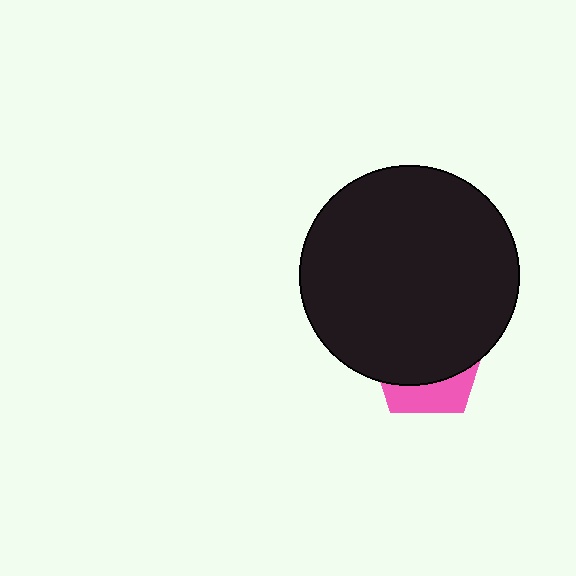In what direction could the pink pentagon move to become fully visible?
The pink pentagon could move down. That would shift it out from behind the black circle entirely.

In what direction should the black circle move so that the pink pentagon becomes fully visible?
The black circle should move up. That is the shortest direction to clear the overlap and leave the pink pentagon fully visible.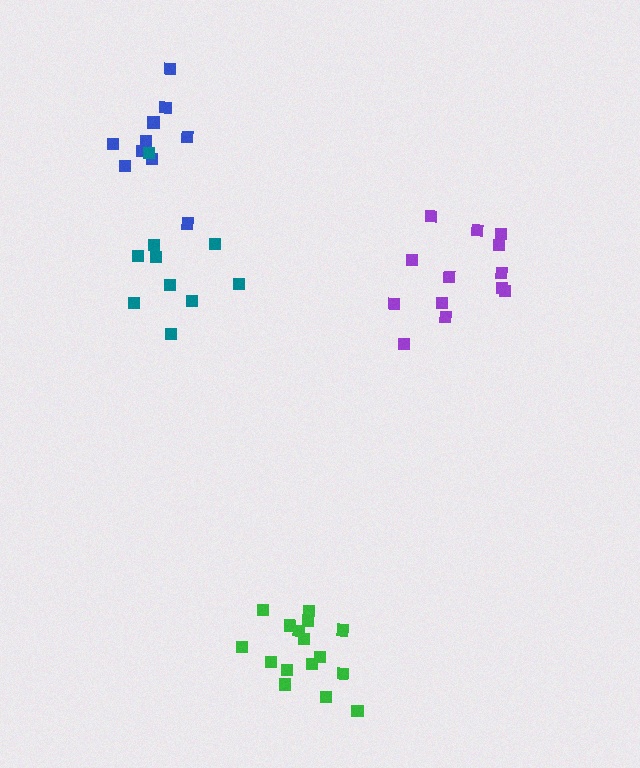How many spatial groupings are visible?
There are 4 spatial groupings.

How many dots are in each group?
Group 1: 10 dots, Group 2: 16 dots, Group 3: 13 dots, Group 4: 10 dots (49 total).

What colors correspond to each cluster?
The clusters are colored: blue, green, purple, teal.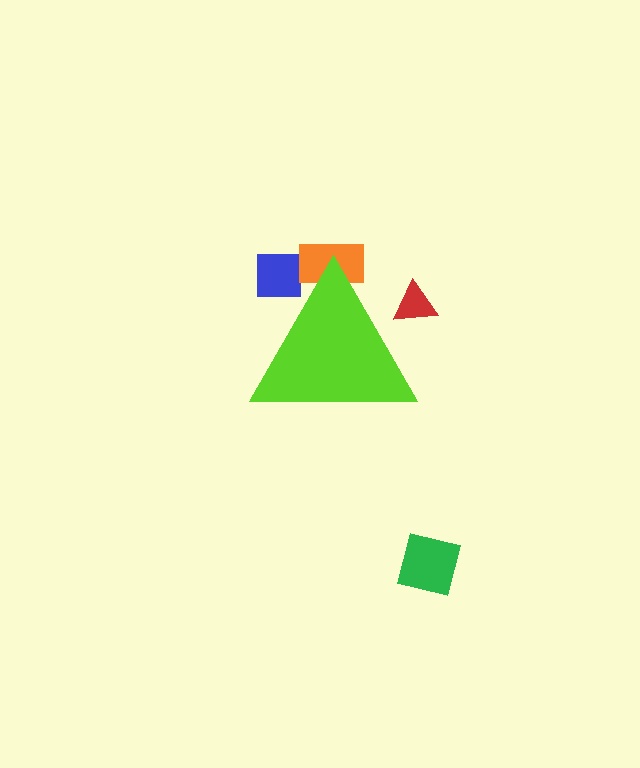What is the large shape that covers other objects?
A lime triangle.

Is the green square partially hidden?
No, the green square is fully visible.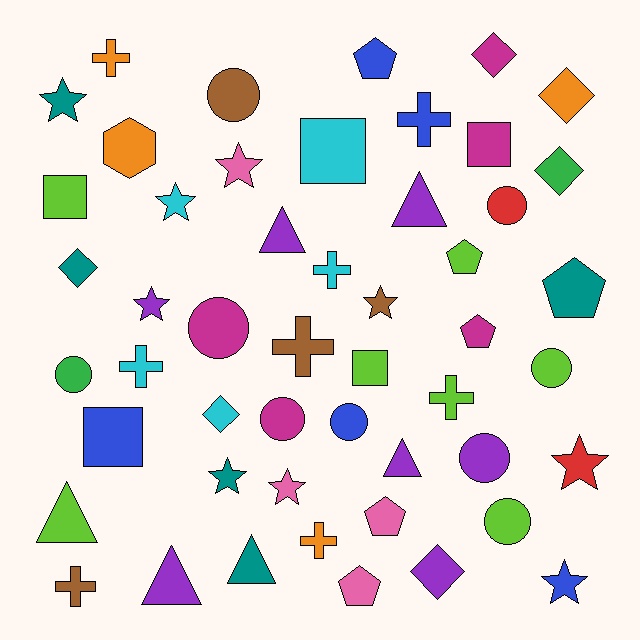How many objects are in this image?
There are 50 objects.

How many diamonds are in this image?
There are 6 diamonds.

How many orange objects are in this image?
There are 4 orange objects.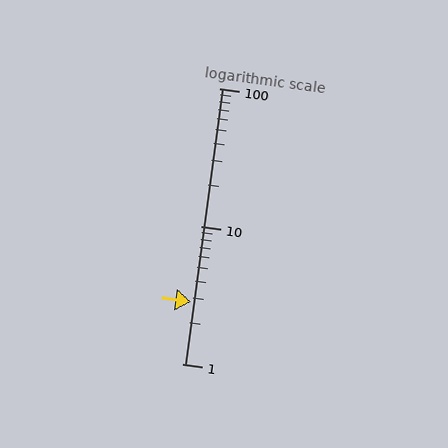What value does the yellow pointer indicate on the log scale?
The pointer indicates approximately 2.8.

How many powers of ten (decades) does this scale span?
The scale spans 2 decades, from 1 to 100.